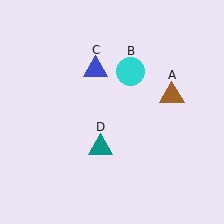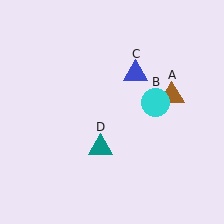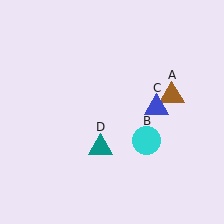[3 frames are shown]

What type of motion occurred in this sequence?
The cyan circle (object B), blue triangle (object C) rotated clockwise around the center of the scene.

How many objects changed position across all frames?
2 objects changed position: cyan circle (object B), blue triangle (object C).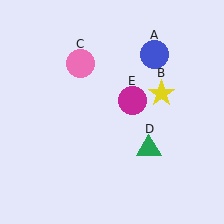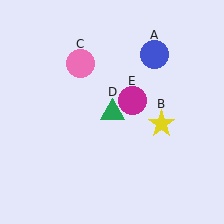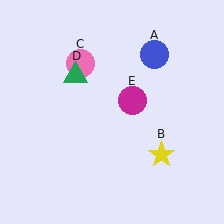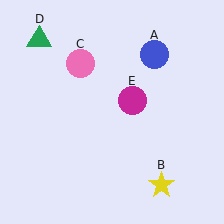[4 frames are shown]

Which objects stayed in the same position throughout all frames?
Blue circle (object A) and pink circle (object C) and magenta circle (object E) remained stationary.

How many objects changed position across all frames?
2 objects changed position: yellow star (object B), green triangle (object D).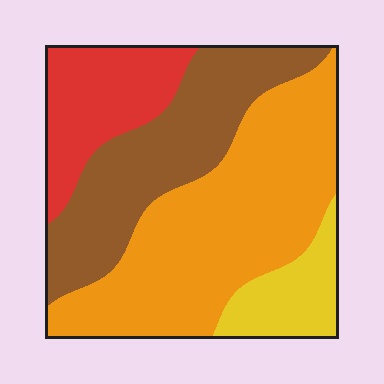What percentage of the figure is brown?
Brown covers about 30% of the figure.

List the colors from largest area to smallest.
From largest to smallest: orange, brown, red, yellow.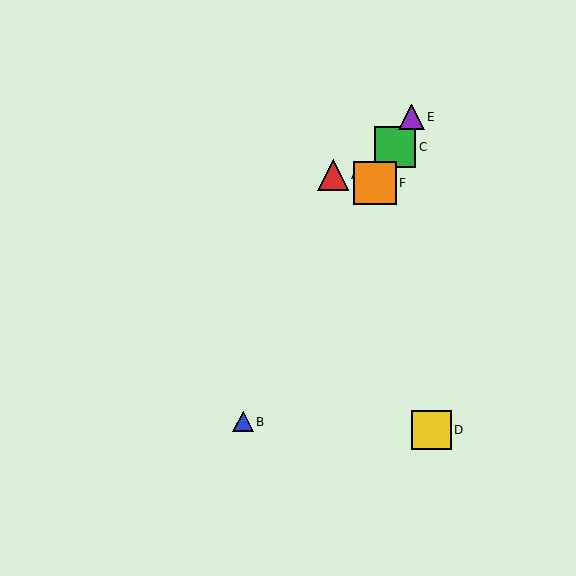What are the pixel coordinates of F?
Object F is at (375, 183).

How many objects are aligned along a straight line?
4 objects (B, C, E, F) are aligned along a straight line.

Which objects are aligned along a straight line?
Objects B, C, E, F are aligned along a straight line.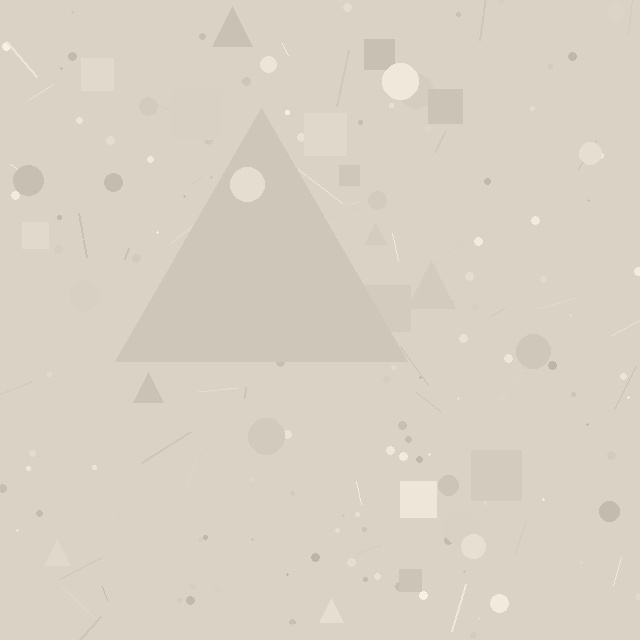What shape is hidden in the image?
A triangle is hidden in the image.